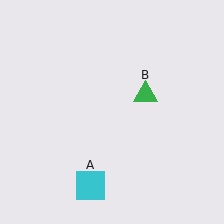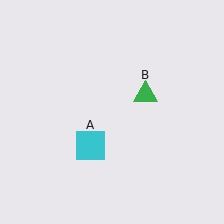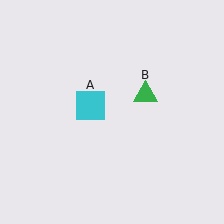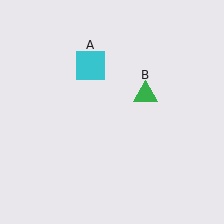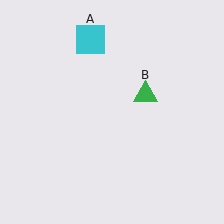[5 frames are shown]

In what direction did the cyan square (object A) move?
The cyan square (object A) moved up.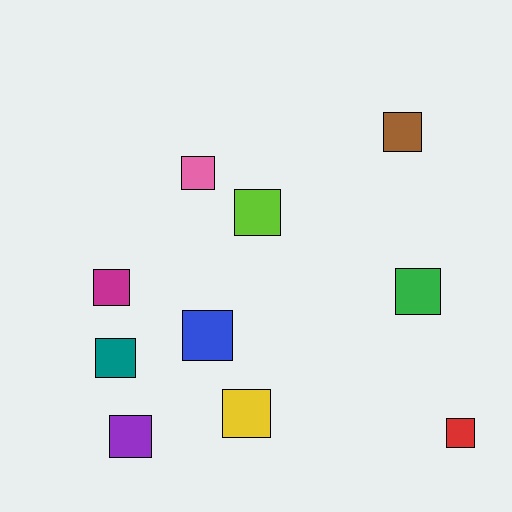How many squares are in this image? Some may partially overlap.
There are 10 squares.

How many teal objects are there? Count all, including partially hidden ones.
There is 1 teal object.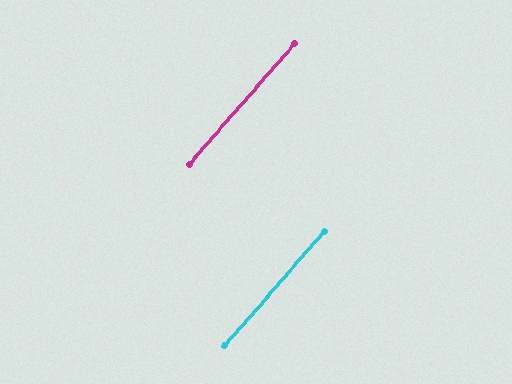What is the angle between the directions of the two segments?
Approximately 0 degrees.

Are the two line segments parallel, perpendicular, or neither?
Parallel — their directions differ by only 0.2°.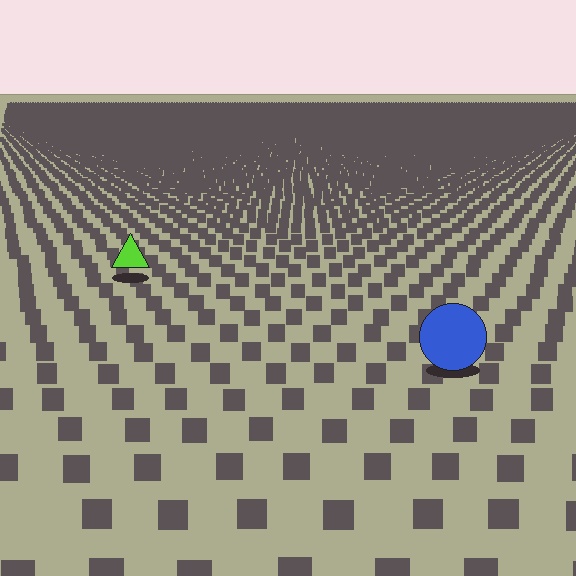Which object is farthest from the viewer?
The lime triangle is farthest from the viewer. It appears smaller and the ground texture around it is denser.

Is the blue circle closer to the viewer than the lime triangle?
Yes. The blue circle is closer — you can tell from the texture gradient: the ground texture is coarser near it.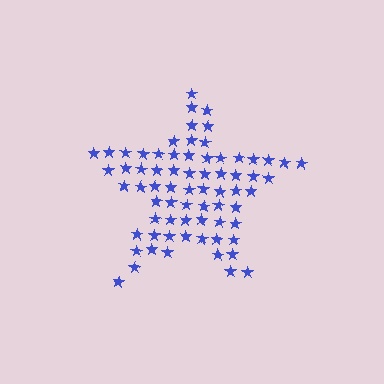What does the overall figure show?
The overall figure shows a star.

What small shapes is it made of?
It is made of small stars.